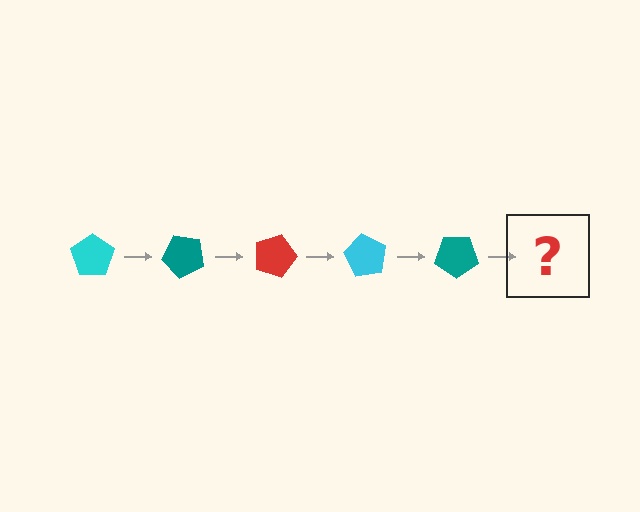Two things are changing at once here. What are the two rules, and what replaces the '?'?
The two rules are that it rotates 45 degrees each step and the color cycles through cyan, teal, and red. The '?' should be a red pentagon, rotated 225 degrees from the start.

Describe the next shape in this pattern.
It should be a red pentagon, rotated 225 degrees from the start.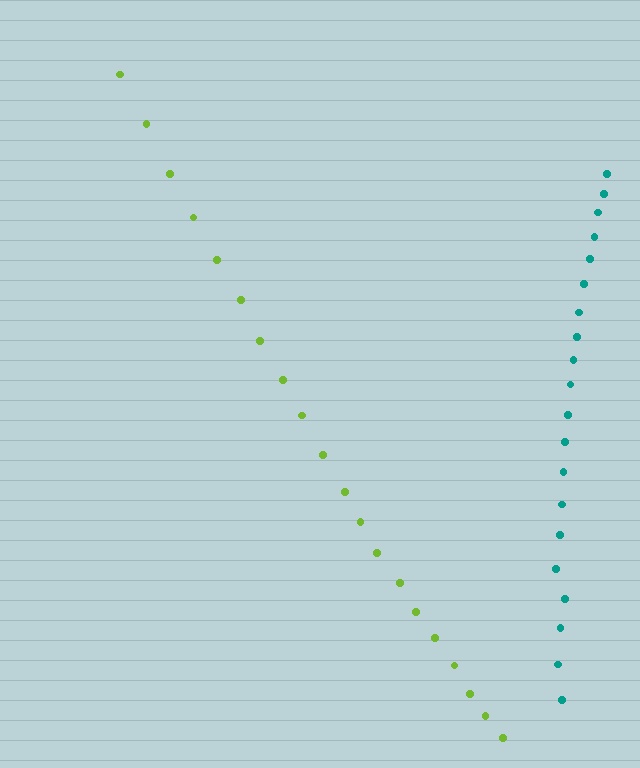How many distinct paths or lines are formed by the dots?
There are 2 distinct paths.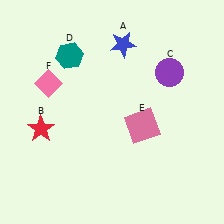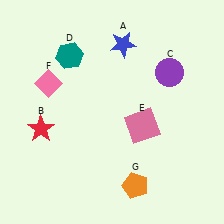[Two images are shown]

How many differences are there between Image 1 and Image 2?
There is 1 difference between the two images.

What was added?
An orange pentagon (G) was added in Image 2.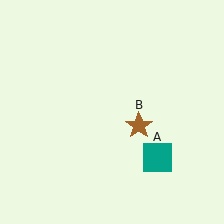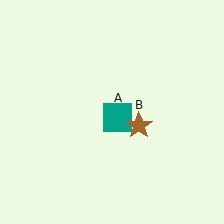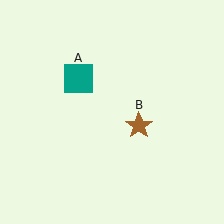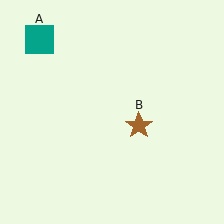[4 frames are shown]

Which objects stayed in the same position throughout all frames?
Brown star (object B) remained stationary.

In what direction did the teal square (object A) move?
The teal square (object A) moved up and to the left.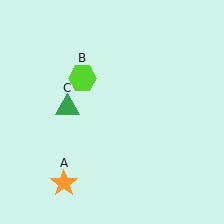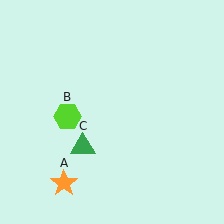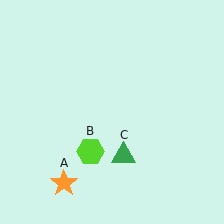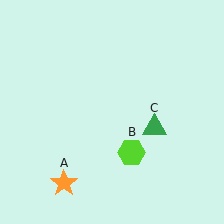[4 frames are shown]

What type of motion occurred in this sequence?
The lime hexagon (object B), green triangle (object C) rotated counterclockwise around the center of the scene.